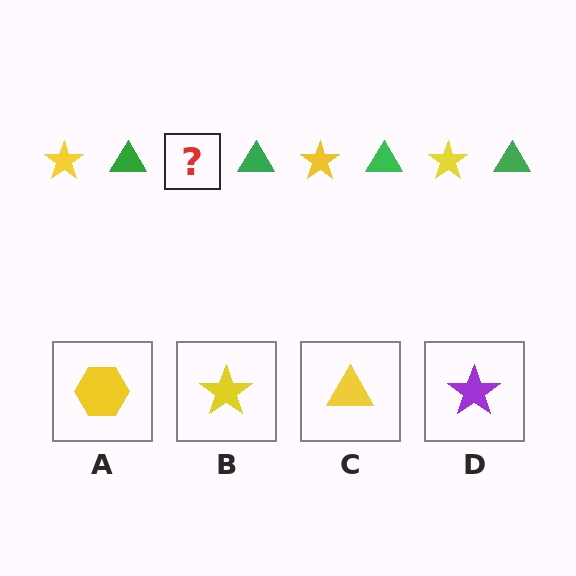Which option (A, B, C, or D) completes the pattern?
B.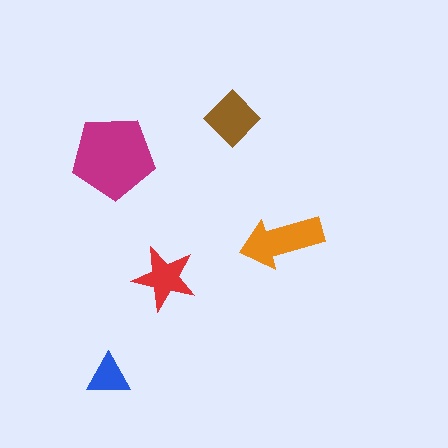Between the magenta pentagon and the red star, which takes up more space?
The magenta pentagon.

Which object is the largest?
The magenta pentagon.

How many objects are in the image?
There are 5 objects in the image.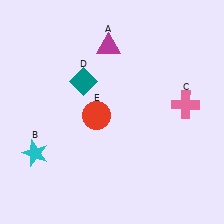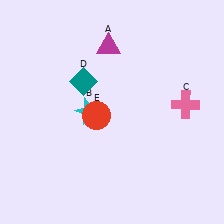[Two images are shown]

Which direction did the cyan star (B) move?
The cyan star (B) moved right.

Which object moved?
The cyan star (B) moved right.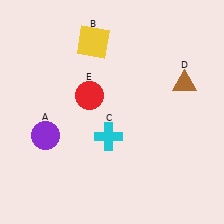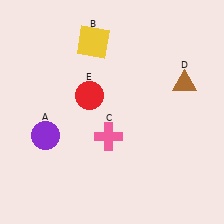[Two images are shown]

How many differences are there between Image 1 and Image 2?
There is 1 difference between the two images.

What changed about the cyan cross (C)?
In Image 1, C is cyan. In Image 2, it changed to pink.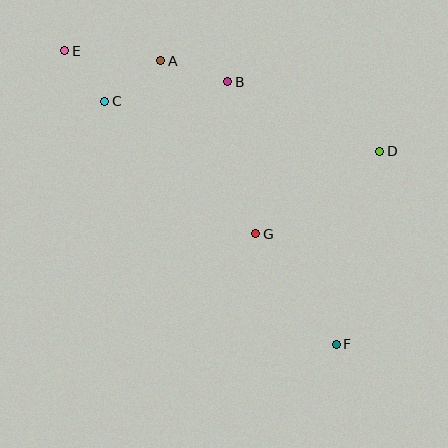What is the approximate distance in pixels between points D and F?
The distance between D and F is approximately 198 pixels.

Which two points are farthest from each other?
Points E and F are farthest from each other.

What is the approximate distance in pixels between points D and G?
The distance between D and G is approximately 149 pixels.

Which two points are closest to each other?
Points C and E are closest to each other.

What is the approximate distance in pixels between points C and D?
The distance between C and D is approximately 280 pixels.